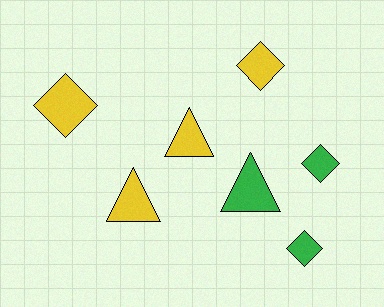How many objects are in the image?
There are 7 objects.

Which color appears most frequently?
Yellow, with 4 objects.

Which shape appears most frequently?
Diamond, with 4 objects.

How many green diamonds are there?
There are 2 green diamonds.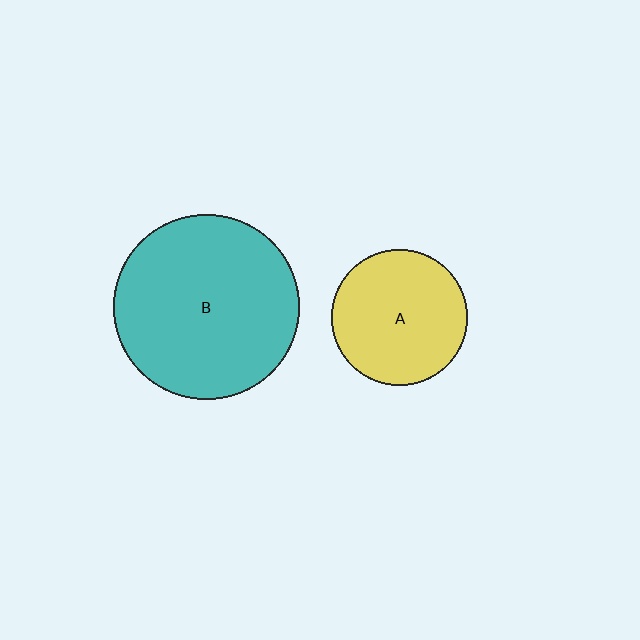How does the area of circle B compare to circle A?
Approximately 1.9 times.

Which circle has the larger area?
Circle B (teal).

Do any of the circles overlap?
No, none of the circles overlap.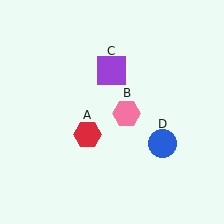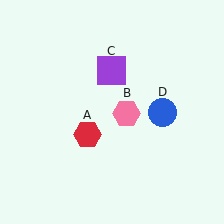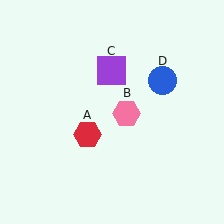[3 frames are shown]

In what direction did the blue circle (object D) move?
The blue circle (object D) moved up.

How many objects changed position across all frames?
1 object changed position: blue circle (object D).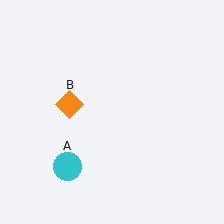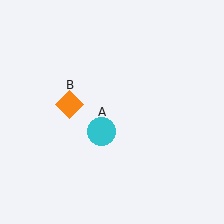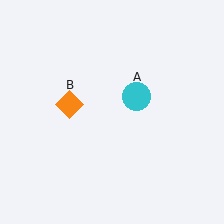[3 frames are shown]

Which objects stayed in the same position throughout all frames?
Orange diamond (object B) remained stationary.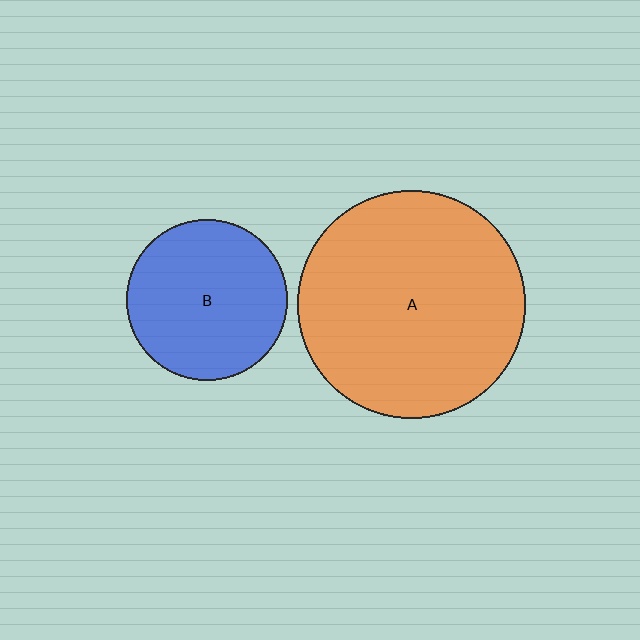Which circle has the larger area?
Circle A (orange).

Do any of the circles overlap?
No, none of the circles overlap.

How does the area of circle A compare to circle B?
Approximately 2.0 times.